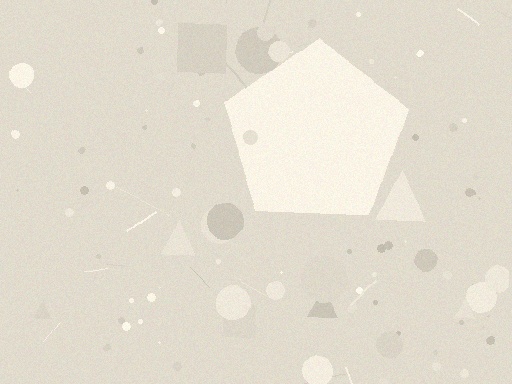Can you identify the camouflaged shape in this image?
The camouflaged shape is a pentagon.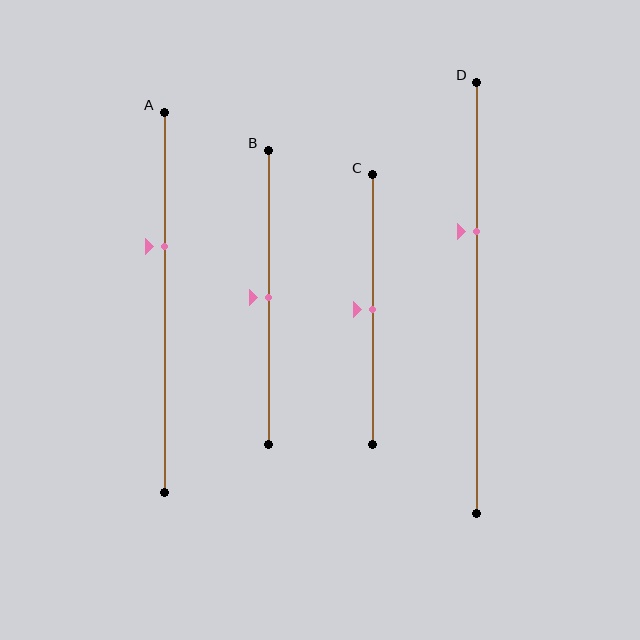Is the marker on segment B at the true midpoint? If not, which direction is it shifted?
Yes, the marker on segment B is at the true midpoint.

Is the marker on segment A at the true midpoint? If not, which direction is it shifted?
No, the marker on segment A is shifted upward by about 15% of the segment length.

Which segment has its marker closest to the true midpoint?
Segment B has its marker closest to the true midpoint.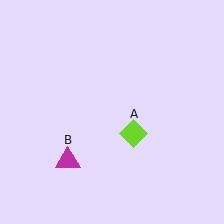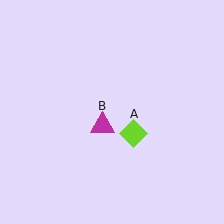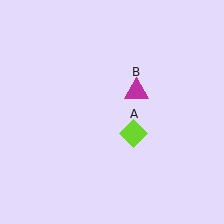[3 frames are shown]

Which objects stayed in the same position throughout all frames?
Lime diamond (object A) remained stationary.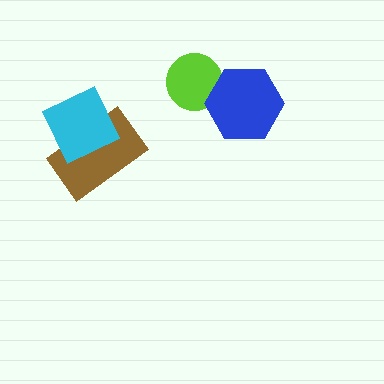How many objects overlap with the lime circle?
1 object overlaps with the lime circle.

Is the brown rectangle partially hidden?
Yes, it is partially covered by another shape.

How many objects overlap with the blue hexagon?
1 object overlaps with the blue hexagon.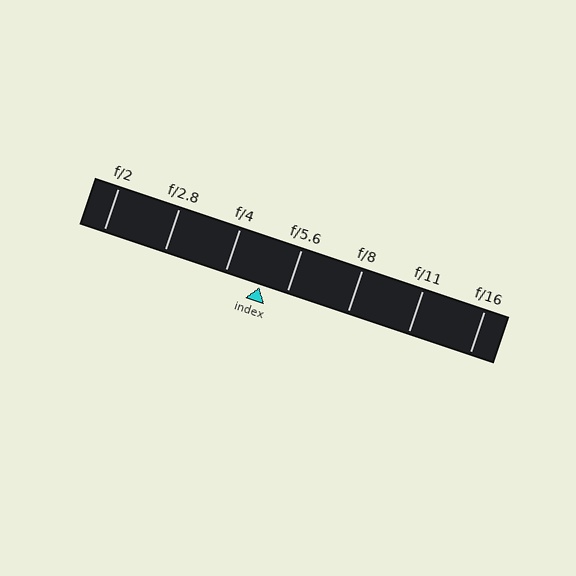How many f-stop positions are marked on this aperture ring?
There are 7 f-stop positions marked.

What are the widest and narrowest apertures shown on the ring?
The widest aperture shown is f/2 and the narrowest is f/16.